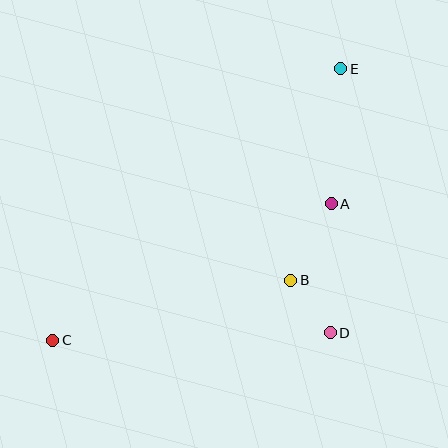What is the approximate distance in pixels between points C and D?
The distance between C and D is approximately 278 pixels.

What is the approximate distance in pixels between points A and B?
The distance between A and B is approximately 86 pixels.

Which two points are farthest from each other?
Points C and E are farthest from each other.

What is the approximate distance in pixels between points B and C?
The distance between B and C is approximately 245 pixels.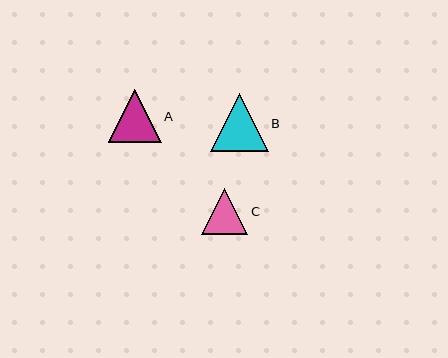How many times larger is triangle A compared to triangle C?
Triangle A is approximately 1.1 times the size of triangle C.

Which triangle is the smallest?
Triangle C is the smallest with a size of approximately 47 pixels.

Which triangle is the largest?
Triangle B is the largest with a size of approximately 58 pixels.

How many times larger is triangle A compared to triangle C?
Triangle A is approximately 1.1 times the size of triangle C.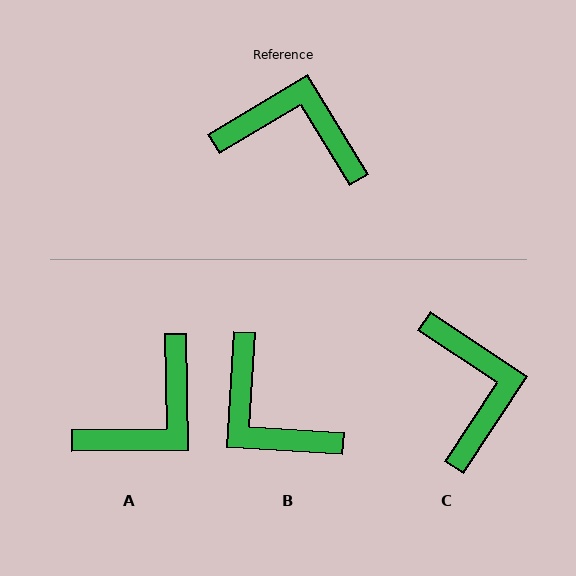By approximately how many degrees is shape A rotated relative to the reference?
Approximately 120 degrees clockwise.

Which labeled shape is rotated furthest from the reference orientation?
B, about 146 degrees away.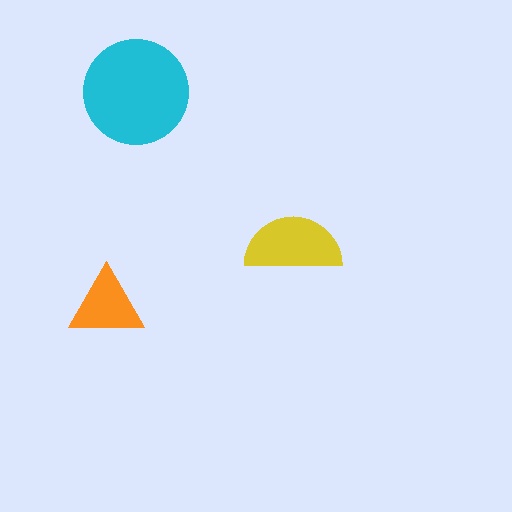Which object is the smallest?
The orange triangle.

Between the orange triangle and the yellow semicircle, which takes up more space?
The yellow semicircle.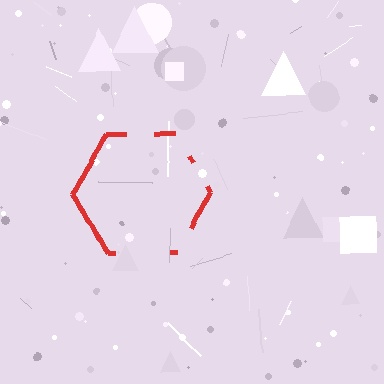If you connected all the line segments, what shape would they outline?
They would outline a hexagon.